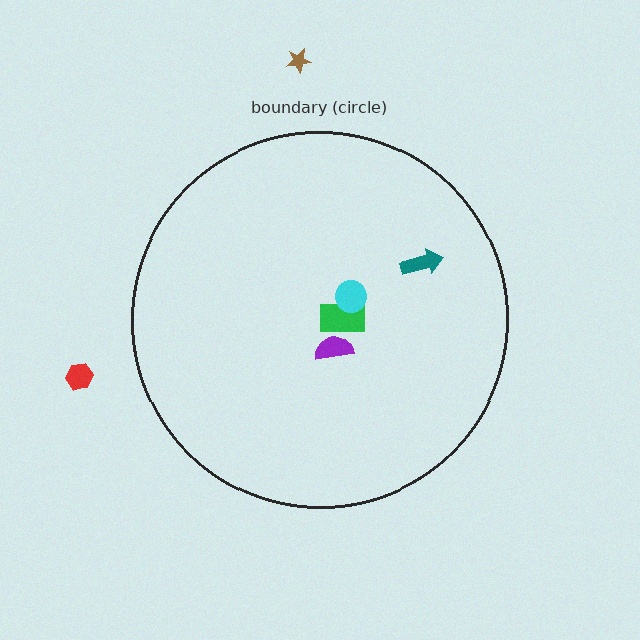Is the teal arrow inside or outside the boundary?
Inside.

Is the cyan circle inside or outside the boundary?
Inside.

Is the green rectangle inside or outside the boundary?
Inside.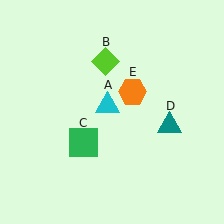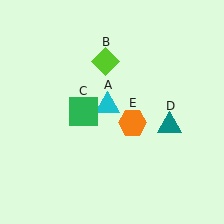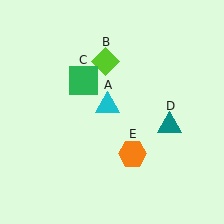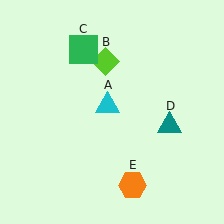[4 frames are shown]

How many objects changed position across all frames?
2 objects changed position: green square (object C), orange hexagon (object E).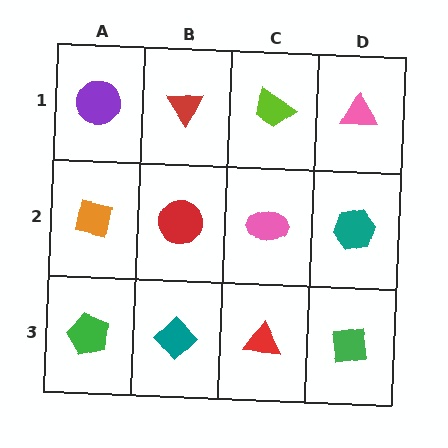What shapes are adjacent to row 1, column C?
A pink ellipse (row 2, column C), a red triangle (row 1, column B), a pink triangle (row 1, column D).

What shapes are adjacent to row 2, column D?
A pink triangle (row 1, column D), a green square (row 3, column D), a pink ellipse (row 2, column C).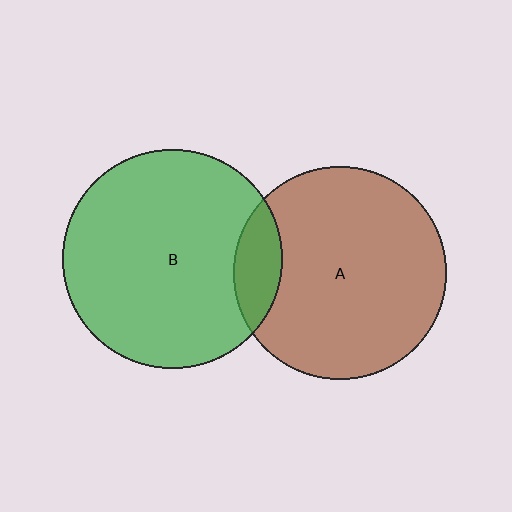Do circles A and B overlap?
Yes.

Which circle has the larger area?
Circle B (green).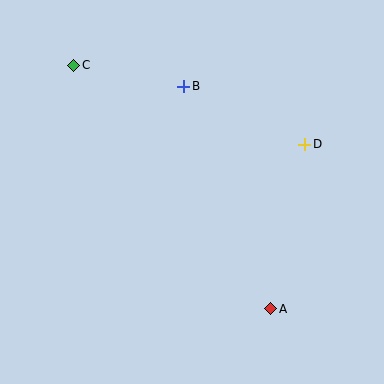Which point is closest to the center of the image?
Point B at (184, 86) is closest to the center.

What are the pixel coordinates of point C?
Point C is at (74, 65).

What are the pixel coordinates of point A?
Point A is at (271, 309).